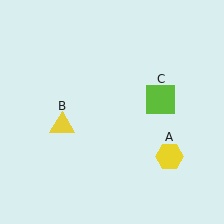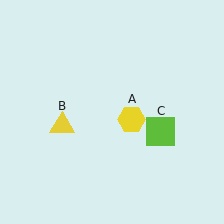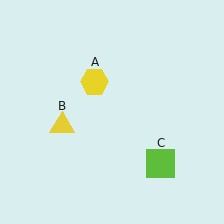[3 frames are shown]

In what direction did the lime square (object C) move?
The lime square (object C) moved down.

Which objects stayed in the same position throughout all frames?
Yellow triangle (object B) remained stationary.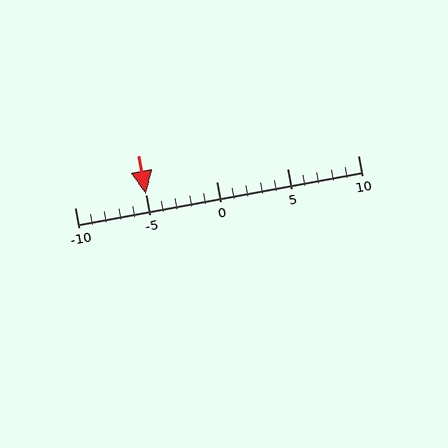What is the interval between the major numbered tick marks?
The major tick marks are spaced 5 units apart.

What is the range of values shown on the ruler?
The ruler shows values from -10 to 10.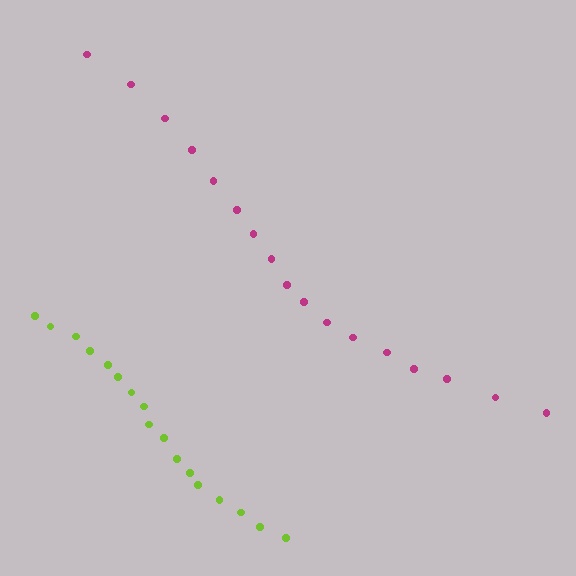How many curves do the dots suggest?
There are 2 distinct paths.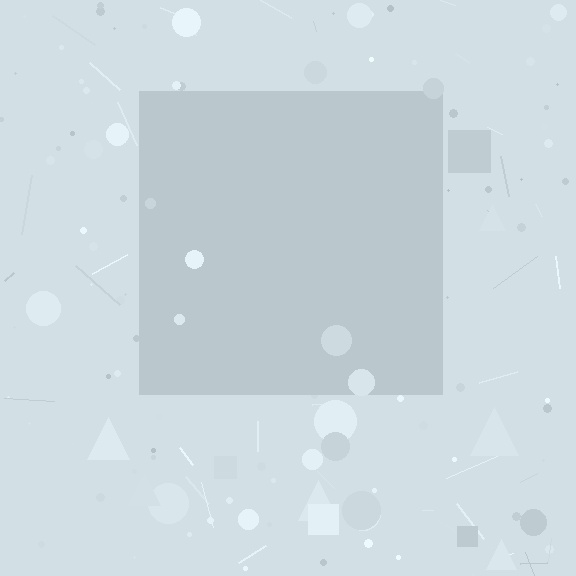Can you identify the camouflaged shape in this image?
The camouflaged shape is a square.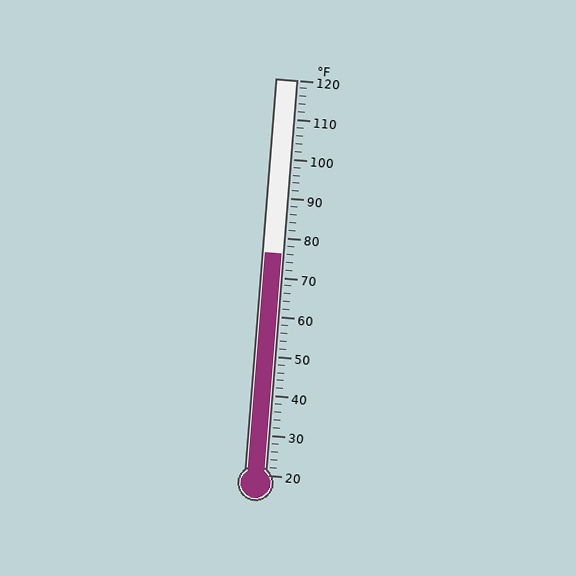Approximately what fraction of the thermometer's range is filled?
The thermometer is filled to approximately 55% of its range.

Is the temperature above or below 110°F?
The temperature is below 110°F.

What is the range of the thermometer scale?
The thermometer scale ranges from 20°F to 120°F.